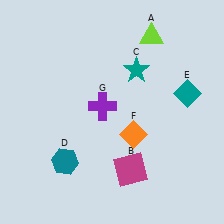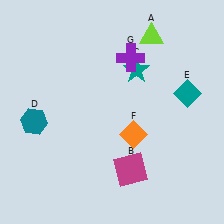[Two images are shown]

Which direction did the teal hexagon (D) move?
The teal hexagon (D) moved up.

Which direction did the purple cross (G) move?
The purple cross (G) moved up.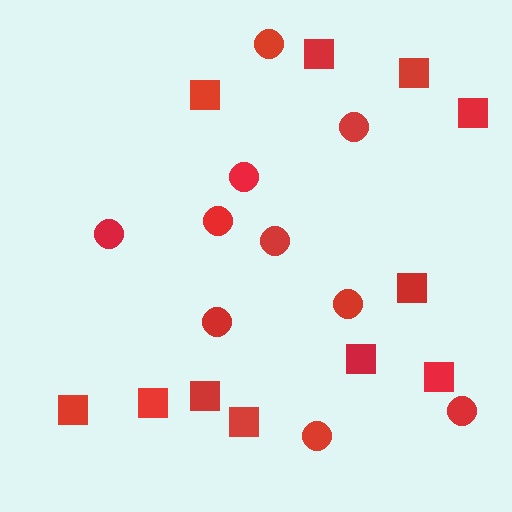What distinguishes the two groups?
There are 2 groups: one group of squares (11) and one group of circles (10).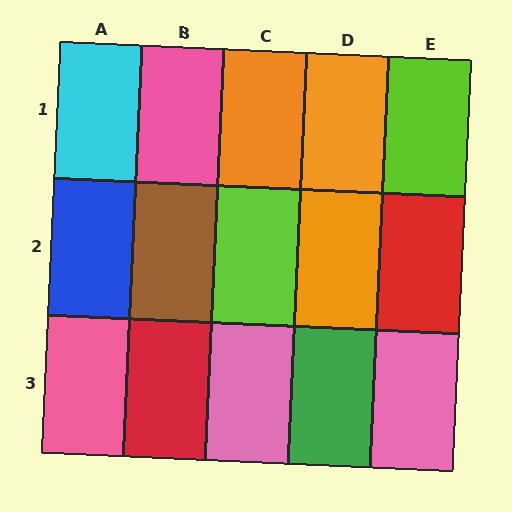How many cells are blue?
1 cell is blue.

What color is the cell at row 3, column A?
Pink.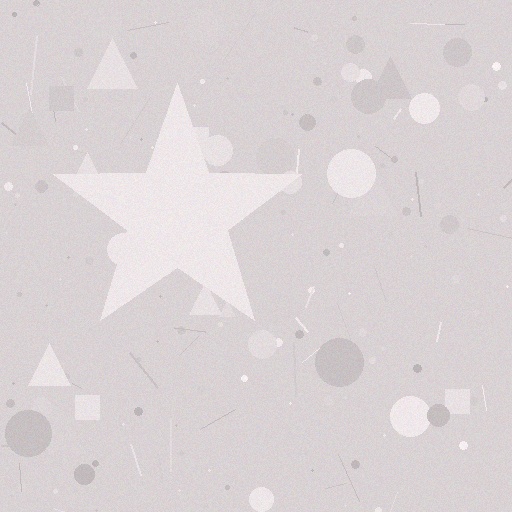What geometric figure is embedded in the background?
A star is embedded in the background.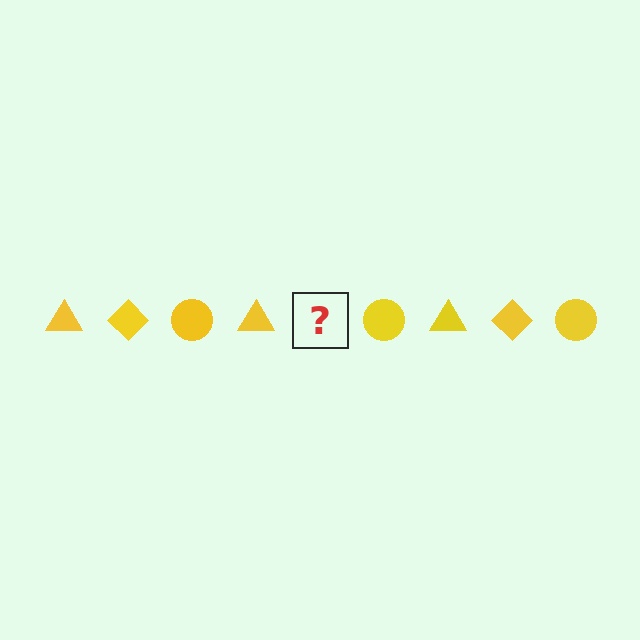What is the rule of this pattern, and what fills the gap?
The rule is that the pattern cycles through triangle, diamond, circle shapes in yellow. The gap should be filled with a yellow diamond.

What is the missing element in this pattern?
The missing element is a yellow diamond.